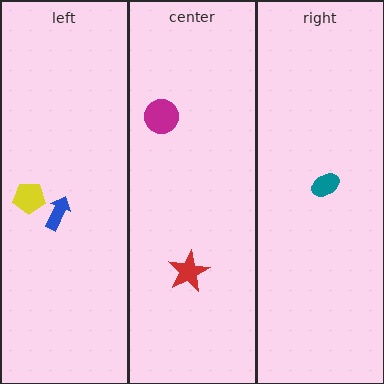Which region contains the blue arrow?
The left region.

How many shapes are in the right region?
1.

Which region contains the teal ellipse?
The right region.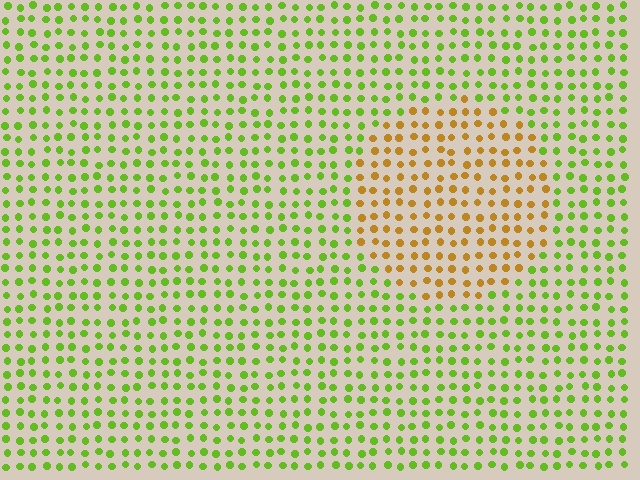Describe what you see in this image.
The image is filled with small lime elements in a uniform arrangement. A circle-shaped region is visible where the elements are tinted to a slightly different hue, forming a subtle color boundary.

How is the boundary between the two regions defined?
The boundary is defined purely by a slight shift in hue (about 56 degrees). Spacing, size, and orientation are identical on both sides.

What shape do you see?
I see a circle.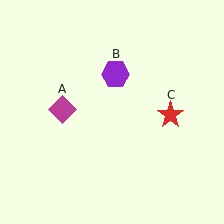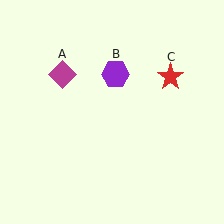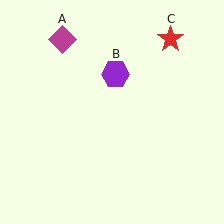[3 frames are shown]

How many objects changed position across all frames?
2 objects changed position: magenta diamond (object A), red star (object C).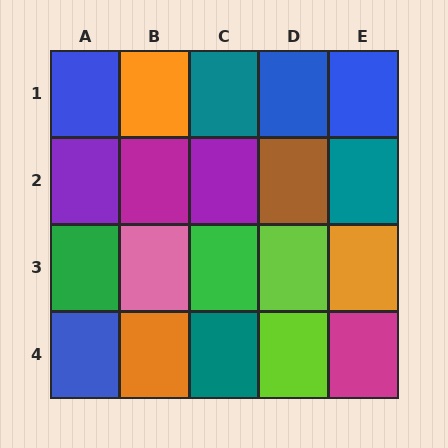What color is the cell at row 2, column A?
Purple.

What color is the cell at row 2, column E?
Teal.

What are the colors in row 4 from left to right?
Blue, orange, teal, lime, magenta.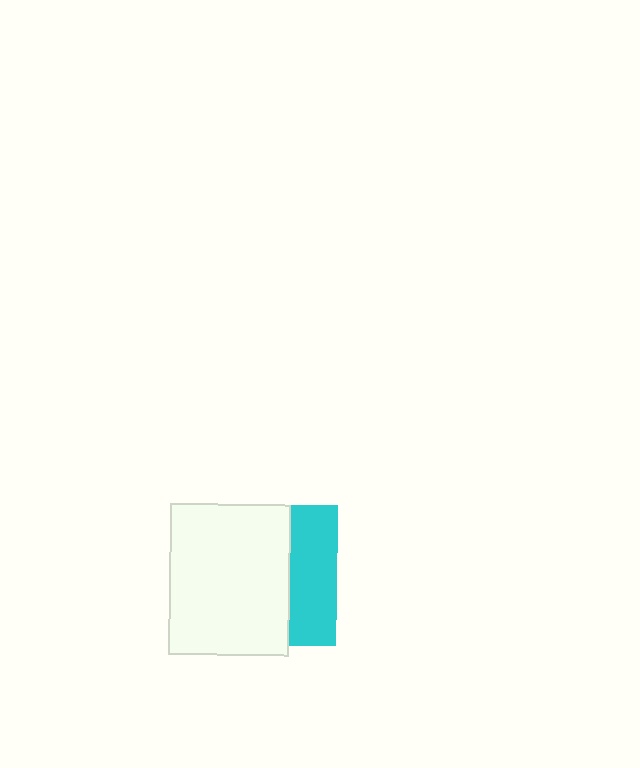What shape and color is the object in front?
The object in front is a white rectangle.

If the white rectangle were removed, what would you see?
You would see the complete cyan square.